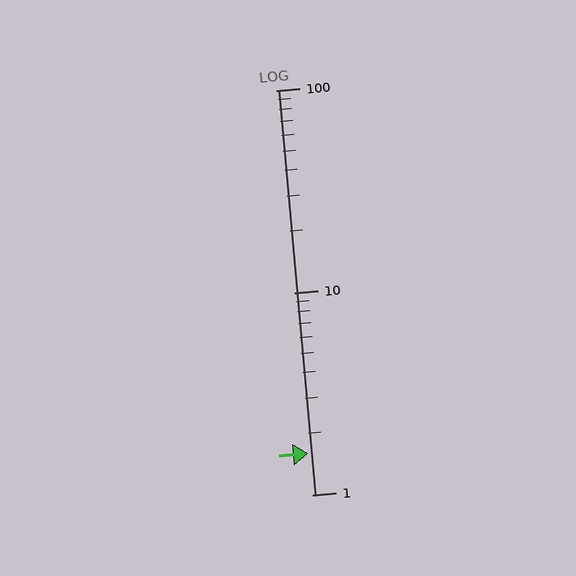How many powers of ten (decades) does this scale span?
The scale spans 2 decades, from 1 to 100.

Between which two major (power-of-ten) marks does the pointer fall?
The pointer is between 1 and 10.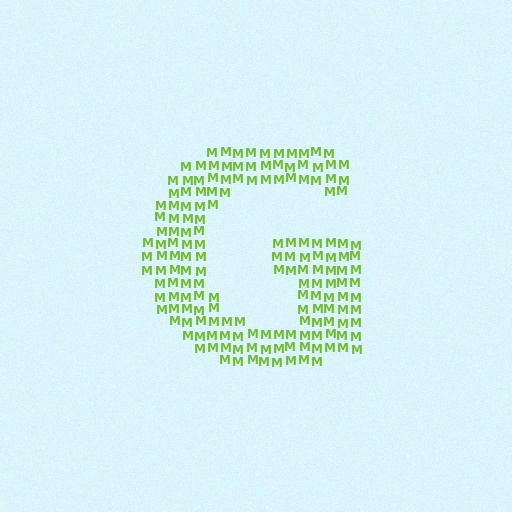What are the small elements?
The small elements are letter M's.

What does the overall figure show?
The overall figure shows the letter G.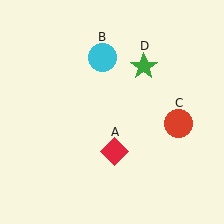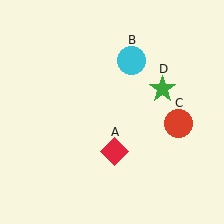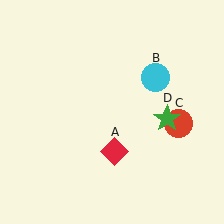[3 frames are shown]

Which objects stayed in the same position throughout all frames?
Red diamond (object A) and red circle (object C) remained stationary.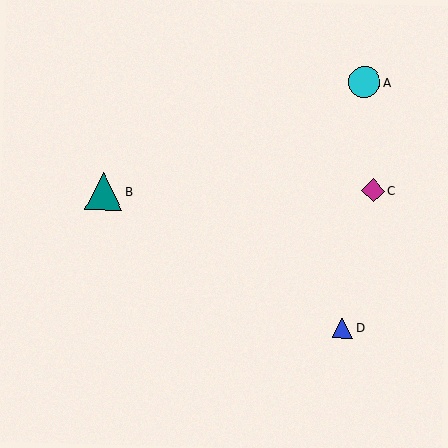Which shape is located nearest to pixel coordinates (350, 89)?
The cyan circle (labeled A) at (364, 82) is nearest to that location.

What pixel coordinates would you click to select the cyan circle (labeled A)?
Click at (364, 82) to select the cyan circle A.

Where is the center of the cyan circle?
The center of the cyan circle is at (364, 82).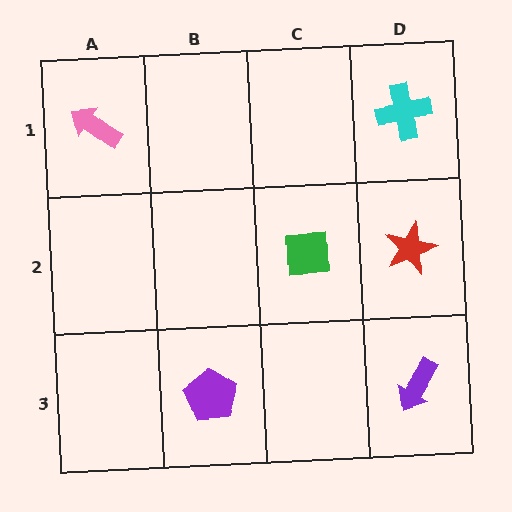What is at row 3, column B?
A purple pentagon.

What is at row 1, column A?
A pink arrow.